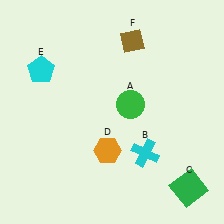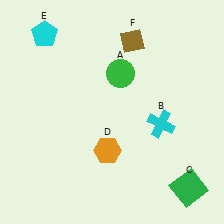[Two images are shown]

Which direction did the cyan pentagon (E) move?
The cyan pentagon (E) moved up.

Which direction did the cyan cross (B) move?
The cyan cross (B) moved up.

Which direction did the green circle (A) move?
The green circle (A) moved up.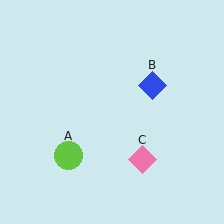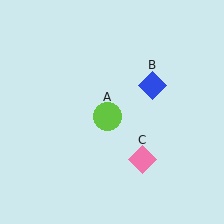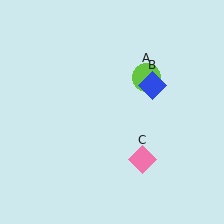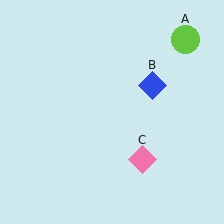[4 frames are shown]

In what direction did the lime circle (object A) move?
The lime circle (object A) moved up and to the right.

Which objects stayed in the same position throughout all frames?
Blue diamond (object B) and pink diamond (object C) remained stationary.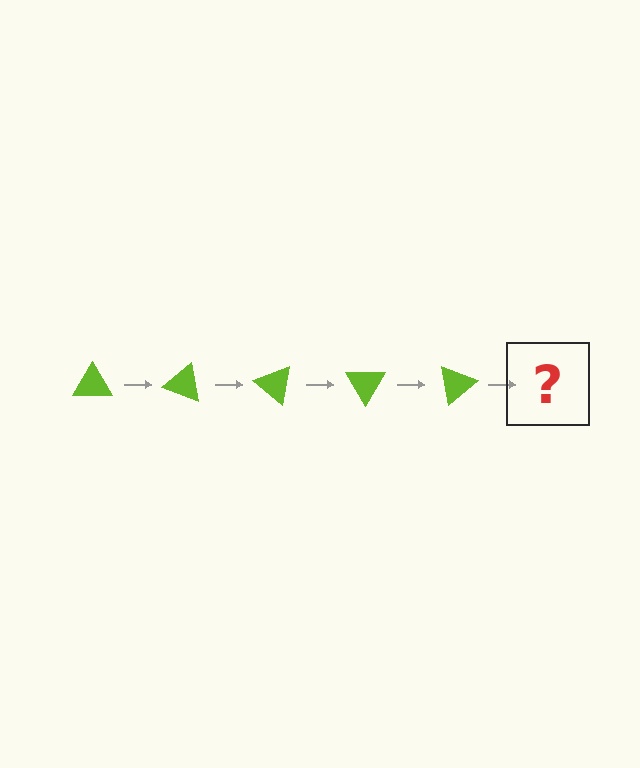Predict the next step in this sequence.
The next step is a lime triangle rotated 100 degrees.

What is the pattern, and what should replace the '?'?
The pattern is that the triangle rotates 20 degrees each step. The '?' should be a lime triangle rotated 100 degrees.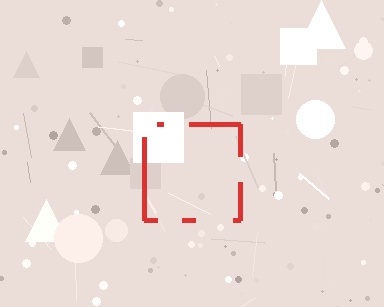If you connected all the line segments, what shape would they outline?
They would outline a square.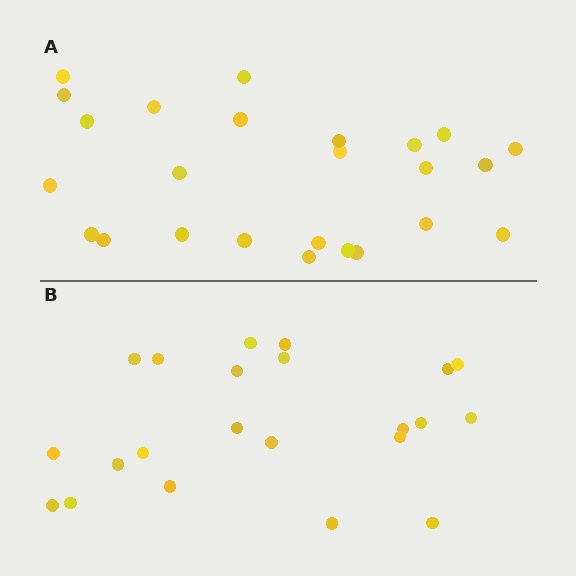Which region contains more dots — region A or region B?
Region A (the top region) has more dots.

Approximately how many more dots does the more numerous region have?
Region A has just a few more — roughly 2 or 3 more dots than region B.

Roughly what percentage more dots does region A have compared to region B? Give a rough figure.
About 15% more.